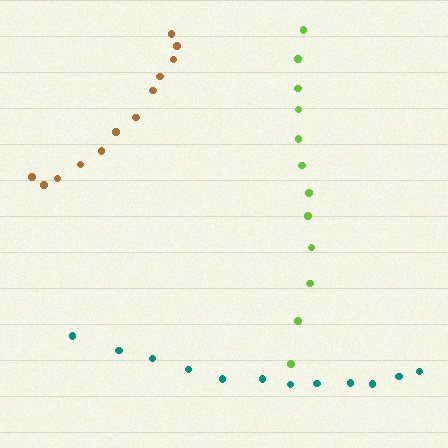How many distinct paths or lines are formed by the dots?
There are 3 distinct paths.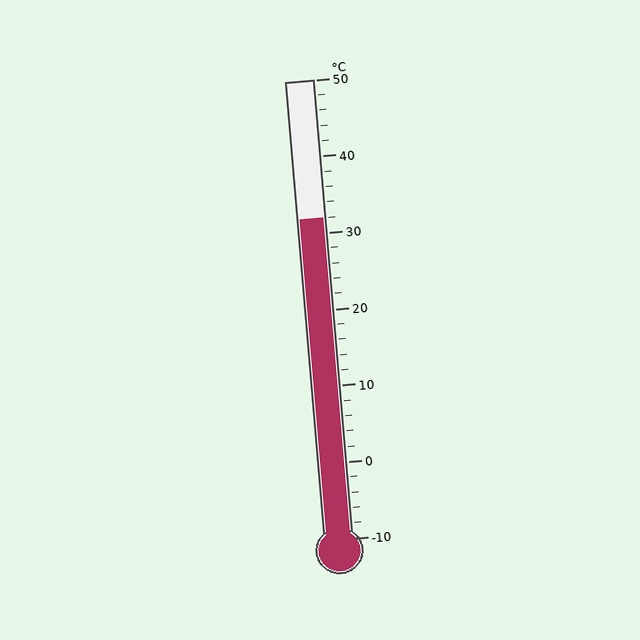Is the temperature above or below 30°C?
The temperature is above 30°C.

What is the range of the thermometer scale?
The thermometer scale ranges from -10°C to 50°C.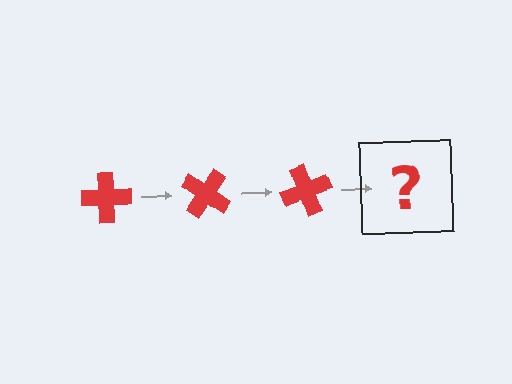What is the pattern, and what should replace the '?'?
The pattern is that the cross rotates 35 degrees each step. The '?' should be a red cross rotated 105 degrees.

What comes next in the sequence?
The next element should be a red cross rotated 105 degrees.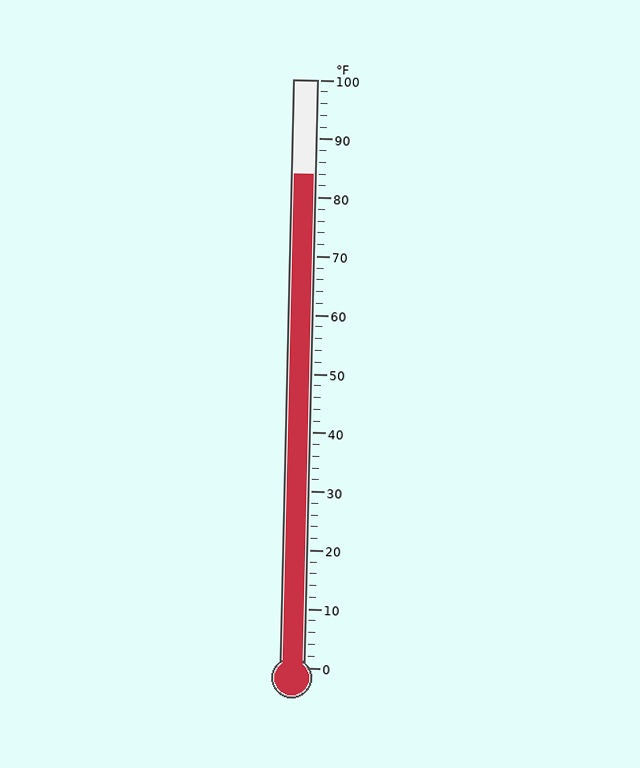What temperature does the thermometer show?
The thermometer shows approximately 84°F.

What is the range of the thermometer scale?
The thermometer scale ranges from 0°F to 100°F.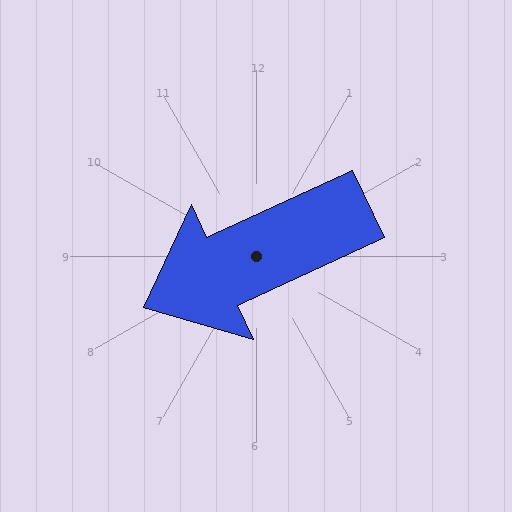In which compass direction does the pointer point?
Southwest.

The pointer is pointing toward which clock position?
Roughly 8 o'clock.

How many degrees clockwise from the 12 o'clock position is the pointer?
Approximately 245 degrees.